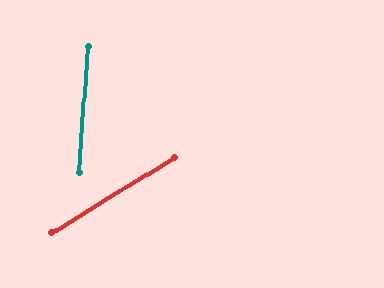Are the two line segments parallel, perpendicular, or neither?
Neither parallel nor perpendicular — they differ by about 55°.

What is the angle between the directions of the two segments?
Approximately 55 degrees.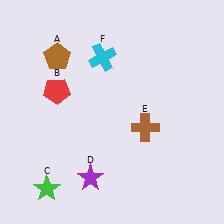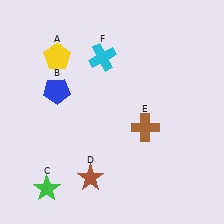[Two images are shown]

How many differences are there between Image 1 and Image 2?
There are 3 differences between the two images.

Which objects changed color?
A changed from brown to yellow. B changed from red to blue. D changed from purple to brown.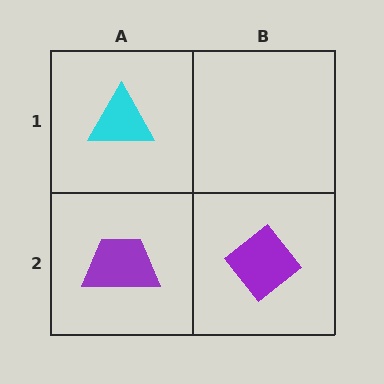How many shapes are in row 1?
1 shape.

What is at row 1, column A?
A cyan triangle.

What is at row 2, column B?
A purple diamond.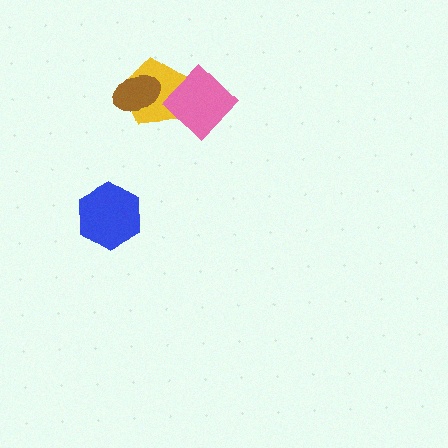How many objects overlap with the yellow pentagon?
2 objects overlap with the yellow pentagon.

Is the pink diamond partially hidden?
No, no other shape covers it.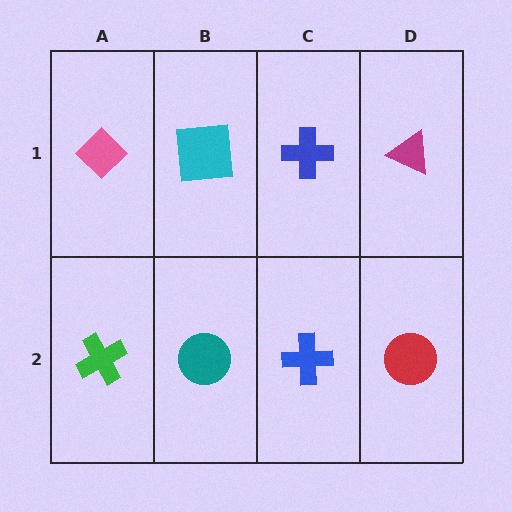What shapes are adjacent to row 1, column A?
A green cross (row 2, column A), a cyan square (row 1, column B).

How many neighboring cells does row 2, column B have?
3.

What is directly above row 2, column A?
A pink diamond.